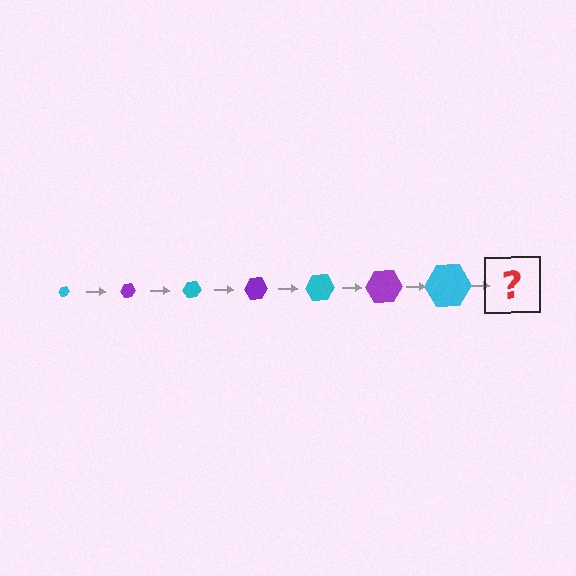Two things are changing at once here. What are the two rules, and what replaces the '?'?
The two rules are that the hexagon grows larger each step and the color cycles through cyan and purple. The '?' should be a purple hexagon, larger than the previous one.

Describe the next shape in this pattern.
It should be a purple hexagon, larger than the previous one.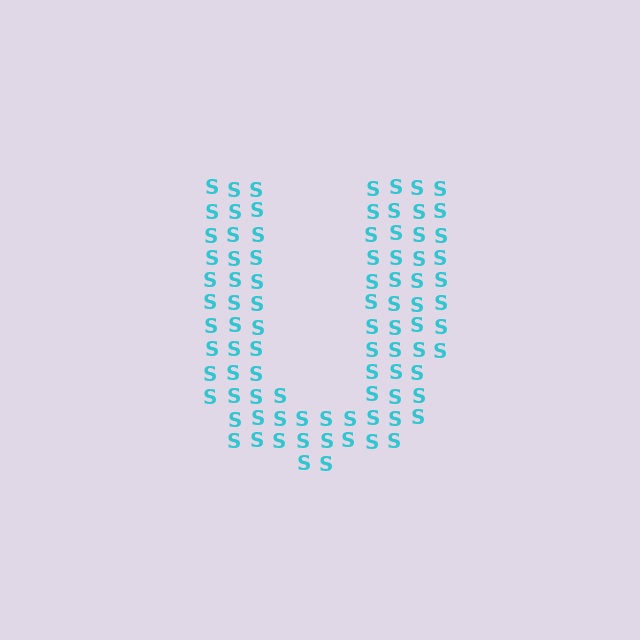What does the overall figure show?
The overall figure shows the letter U.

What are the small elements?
The small elements are letter S's.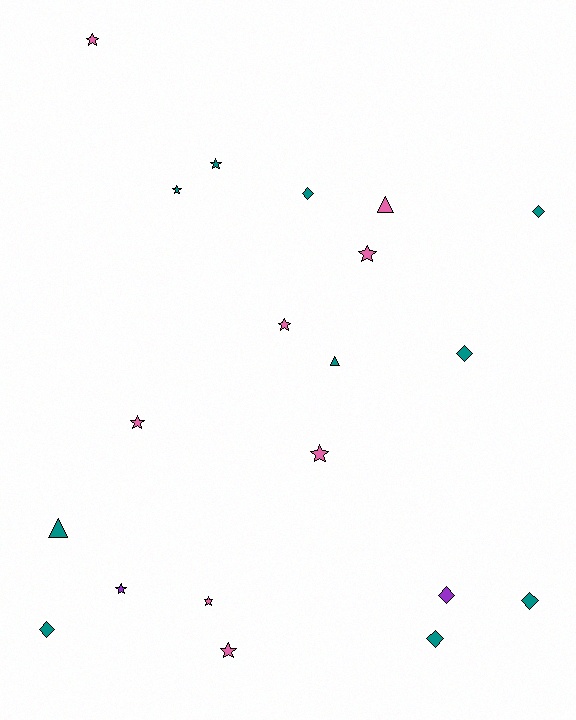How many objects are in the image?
There are 20 objects.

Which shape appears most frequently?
Star, with 10 objects.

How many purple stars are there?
There is 1 purple star.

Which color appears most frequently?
Teal, with 10 objects.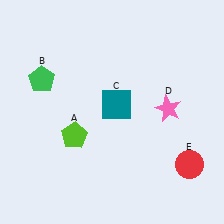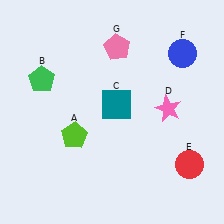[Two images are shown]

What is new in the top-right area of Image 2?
A pink pentagon (G) was added in the top-right area of Image 2.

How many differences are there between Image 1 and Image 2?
There are 2 differences between the two images.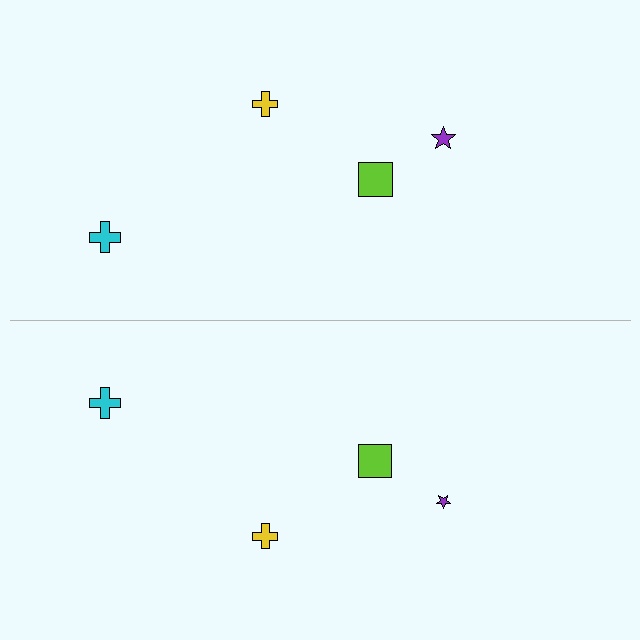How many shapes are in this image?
There are 8 shapes in this image.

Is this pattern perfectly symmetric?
No, the pattern is not perfectly symmetric. The purple star on the bottom side has a different size than its mirror counterpart.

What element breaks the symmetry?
The purple star on the bottom side has a different size than its mirror counterpart.